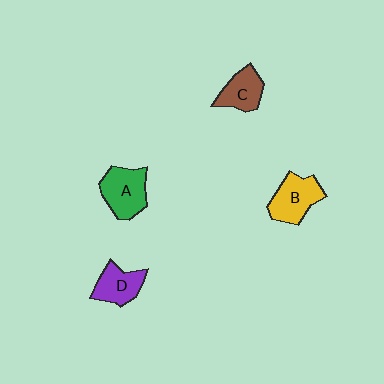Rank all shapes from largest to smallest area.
From largest to smallest: A (green), B (yellow), D (purple), C (brown).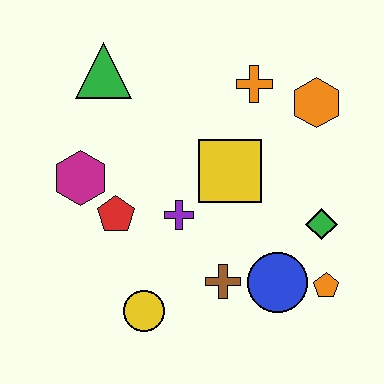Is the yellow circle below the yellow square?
Yes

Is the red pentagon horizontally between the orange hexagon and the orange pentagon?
No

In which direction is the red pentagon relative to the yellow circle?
The red pentagon is above the yellow circle.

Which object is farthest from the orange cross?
The yellow circle is farthest from the orange cross.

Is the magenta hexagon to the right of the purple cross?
No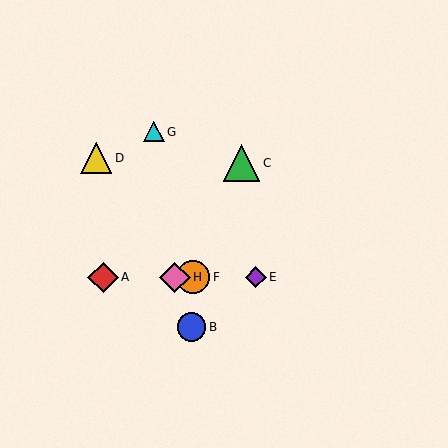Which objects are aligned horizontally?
Objects A, E, F, H are aligned horizontally.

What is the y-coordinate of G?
Object G is at y≈132.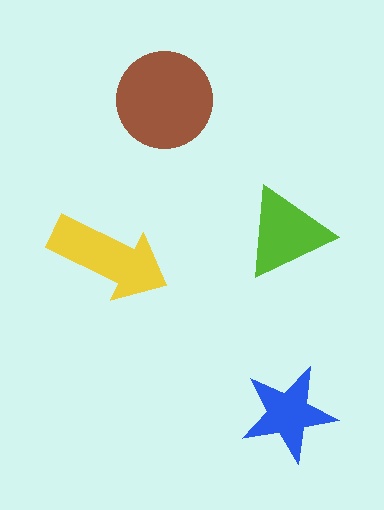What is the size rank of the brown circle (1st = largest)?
1st.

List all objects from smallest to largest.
The blue star, the lime triangle, the yellow arrow, the brown circle.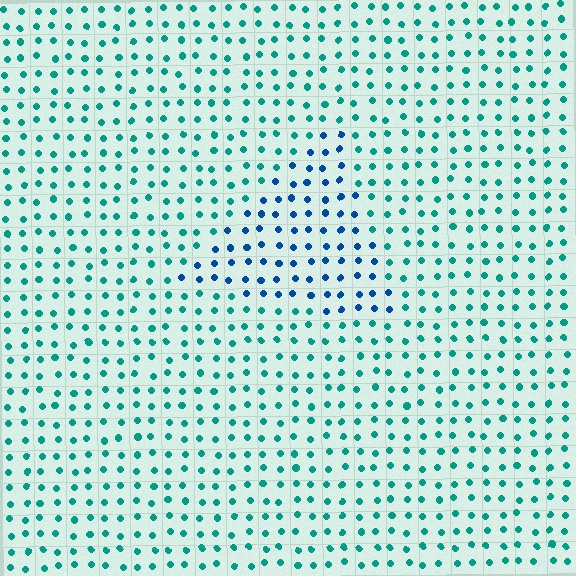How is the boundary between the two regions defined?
The boundary is defined purely by a slight shift in hue (about 41 degrees). Spacing, size, and orientation are identical on both sides.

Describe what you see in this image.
The image is filled with small teal elements in a uniform arrangement. A triangle-shaped region is visible where the elements are tinted to a slightly different hue, forming a subtle color boundary.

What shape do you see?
I see a triangle.